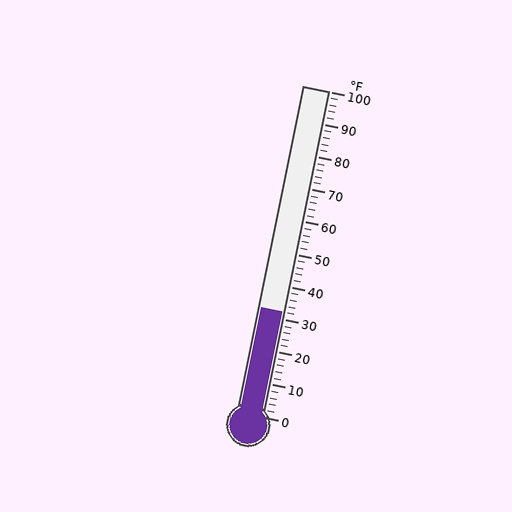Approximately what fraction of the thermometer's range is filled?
The thermometer is filled to approximately 30% of its range.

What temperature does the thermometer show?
The thermometer shows approximately 32°F.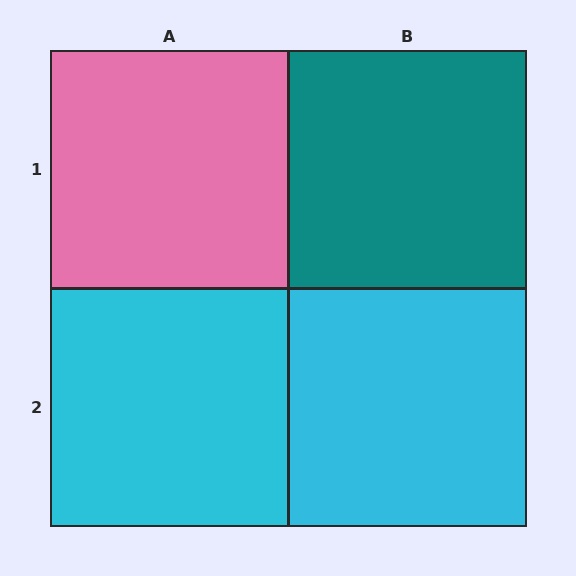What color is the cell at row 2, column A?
Cyan.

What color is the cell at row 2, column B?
Cyan.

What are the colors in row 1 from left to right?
Pink, teal.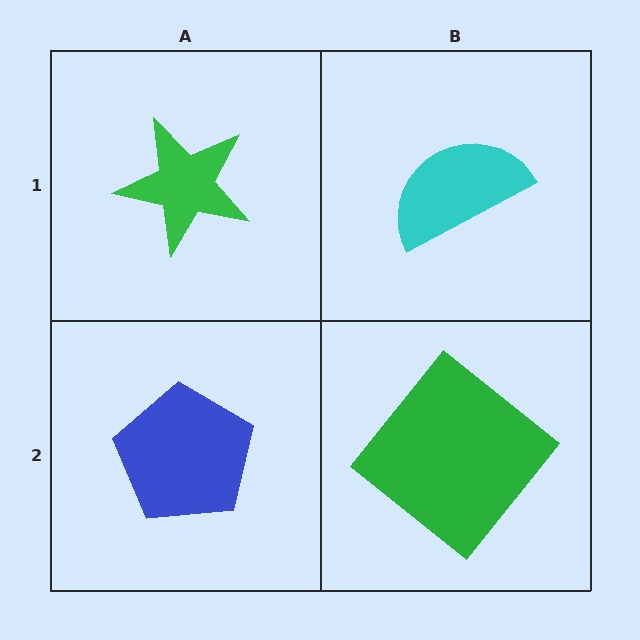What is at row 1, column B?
A cyan semicircle.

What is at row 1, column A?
A green star.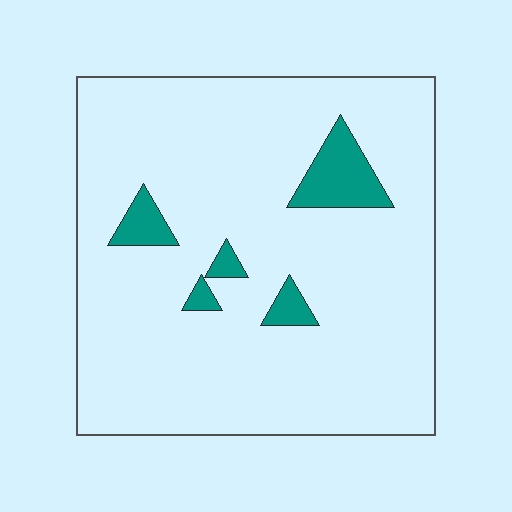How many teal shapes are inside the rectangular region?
5.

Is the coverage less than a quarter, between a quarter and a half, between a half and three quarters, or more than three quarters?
Less than a quarter.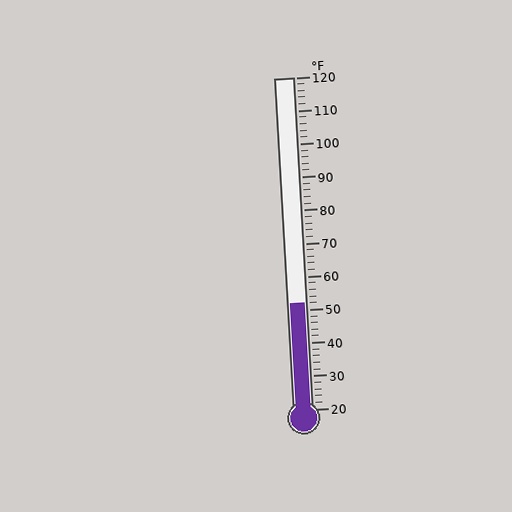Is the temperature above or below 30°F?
The temperature is above 30°F.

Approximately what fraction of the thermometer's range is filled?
The thermometer is filled to approximately 30% of its range.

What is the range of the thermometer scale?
The thermometer scale ranges from 20°F to 120°F.